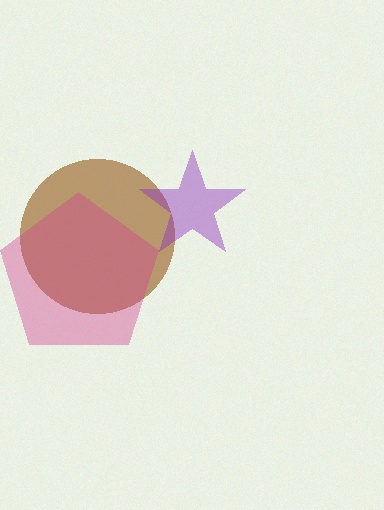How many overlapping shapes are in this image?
There are 3 overlapping shapes in the image.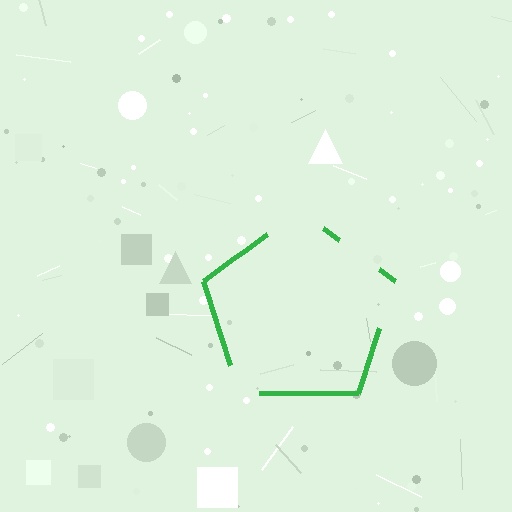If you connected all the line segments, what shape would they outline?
They would outline a pentagon.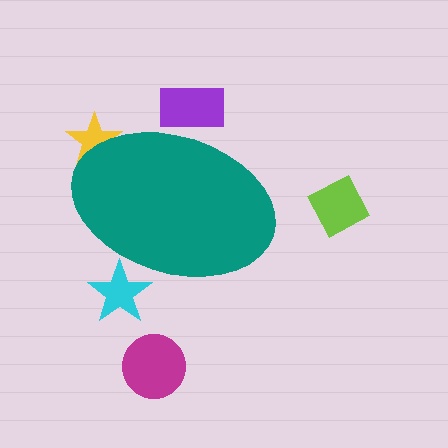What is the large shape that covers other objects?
A teal ellipse.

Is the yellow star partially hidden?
Yes, the yellow star is partially hidden behind the teal ellipse.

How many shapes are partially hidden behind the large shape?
3 shapes are partially hidden.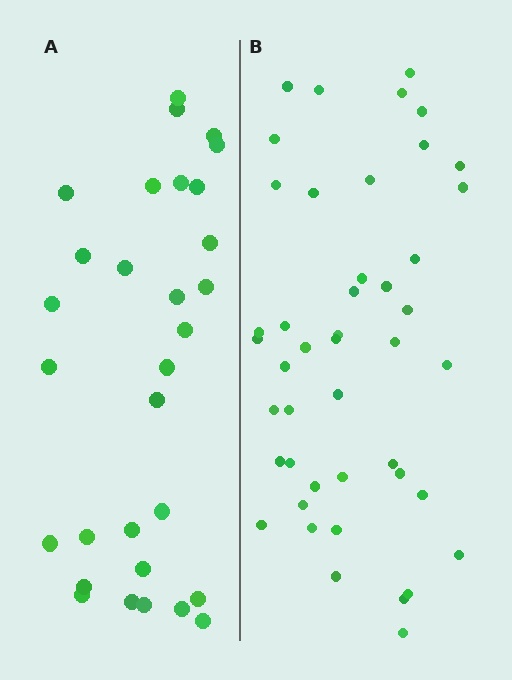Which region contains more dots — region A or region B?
Region B (the right region) has more dots.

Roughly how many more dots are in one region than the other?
Region B has approximately 15 more dots than region A.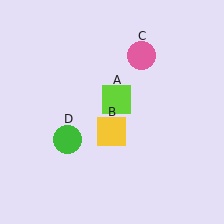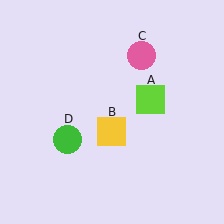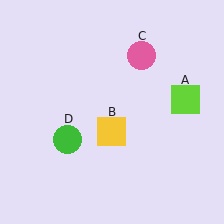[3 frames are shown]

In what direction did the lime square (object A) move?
The lime square (object A) moved right.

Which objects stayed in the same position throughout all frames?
Yellow square (object B) and pink circle (object C) and green circle (object D) remained stationary.